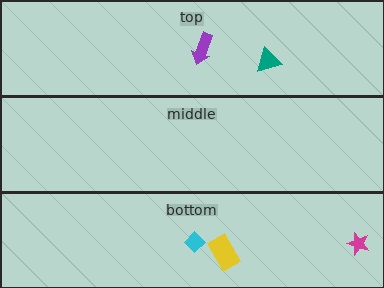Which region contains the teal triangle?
The top region.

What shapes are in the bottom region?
The magenta star, the yellow rectangle, the cyan diamond.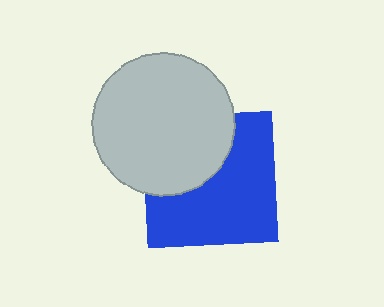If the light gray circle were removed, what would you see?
You would see the complete blue square.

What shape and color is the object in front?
The object in front is a light gray circle.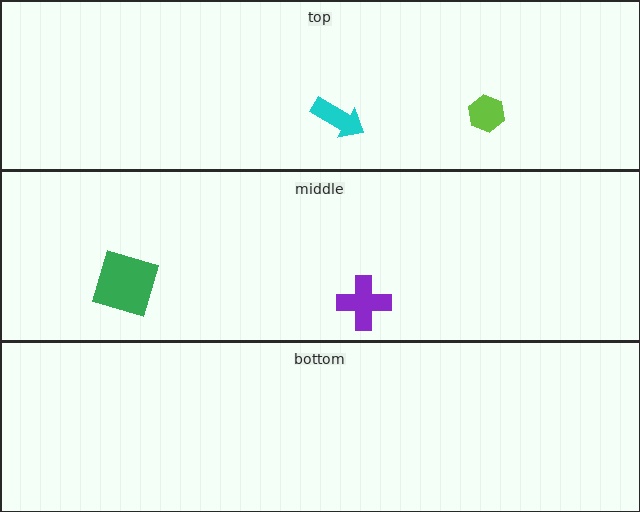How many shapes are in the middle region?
2.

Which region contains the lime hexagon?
The top region.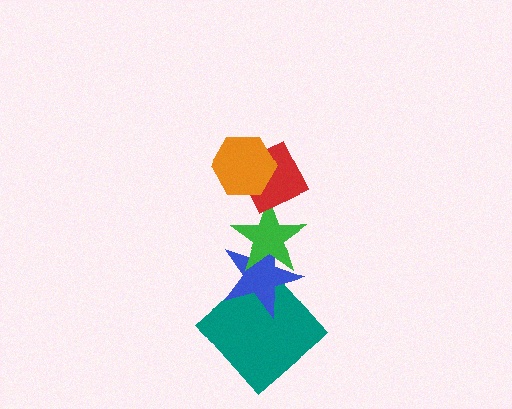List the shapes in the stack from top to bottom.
From top to bottom: the orange hexagon, the red diamond, the green star, the blue star, the teal diamond.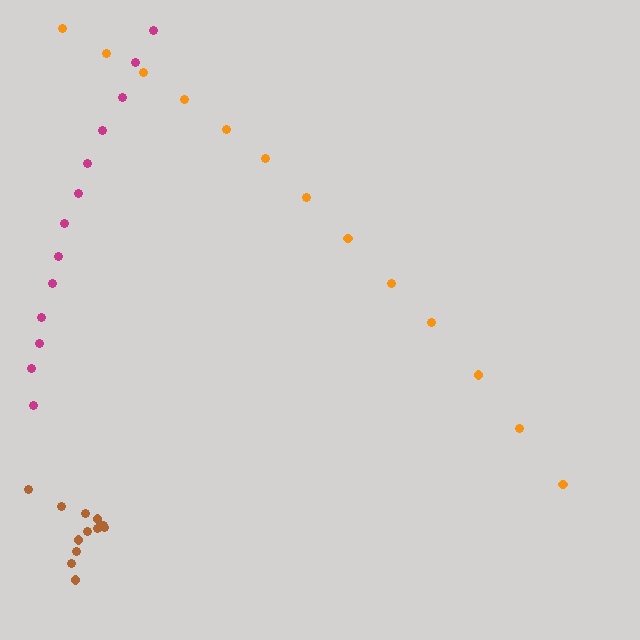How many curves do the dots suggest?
There are 3 distinct paths.